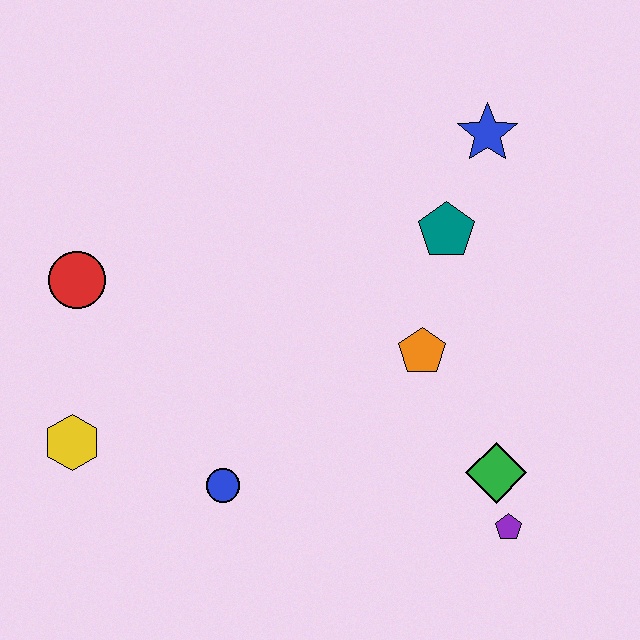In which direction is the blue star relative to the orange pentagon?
The blue star is above the orange pentagon.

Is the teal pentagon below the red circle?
No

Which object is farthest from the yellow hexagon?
The blue star is farthest from the yellow hexagon.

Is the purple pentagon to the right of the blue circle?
Yes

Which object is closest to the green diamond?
The purple pentagon is closest to the green diamond.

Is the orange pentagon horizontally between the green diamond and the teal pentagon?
No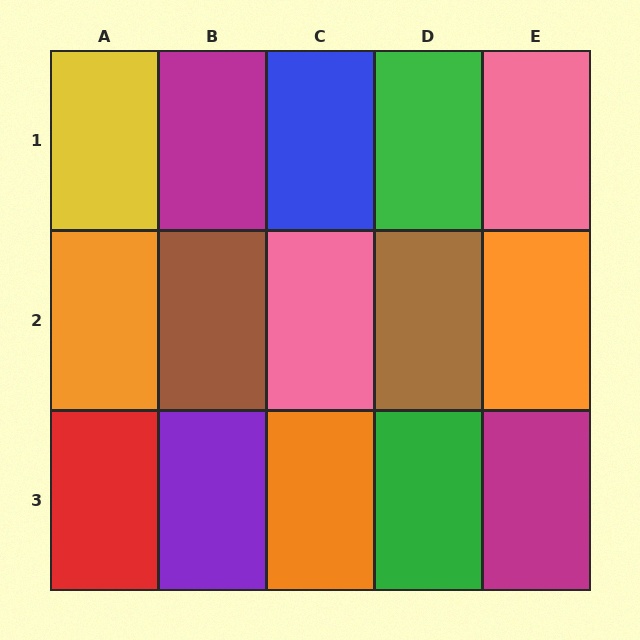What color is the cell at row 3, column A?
Red.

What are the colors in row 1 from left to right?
Yellow, magenta, blue, green, pink.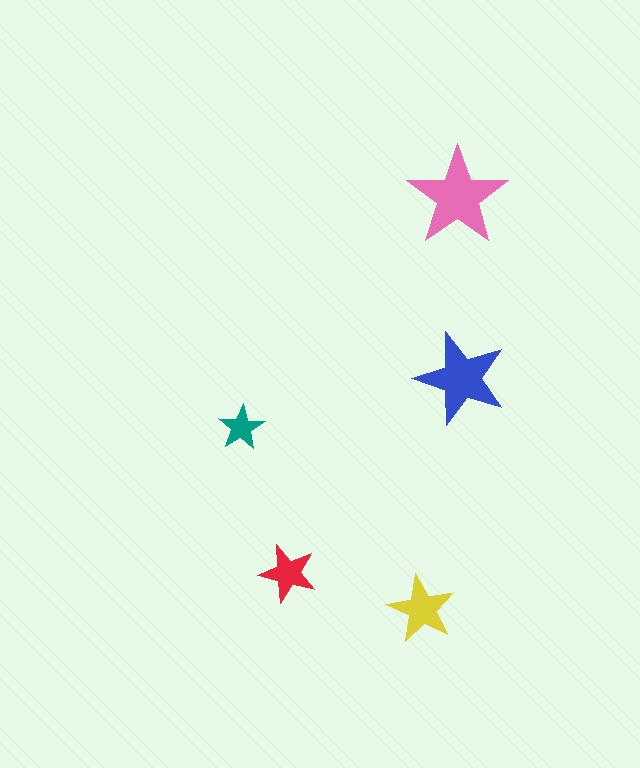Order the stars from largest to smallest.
the pink one, the blue one, the yellow one, the red one, the teal one.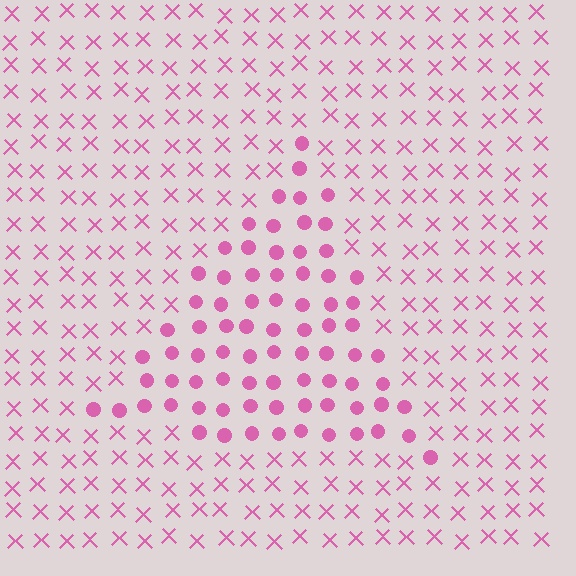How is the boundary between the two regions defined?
The boundary is defined by a change in element shape: circles inside vs. X marks outside. All elements share the same color and spacing.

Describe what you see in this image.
The image is filled with small pink elements arranged in a uniform grid. A triangle-shaped region contains circles, while the surrounding area contains X marks. The boundary is defined purely by the change in element shape.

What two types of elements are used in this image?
The image uses circles inside the triangle region and X marks outside it.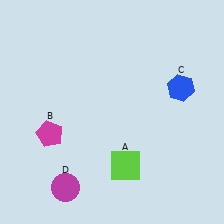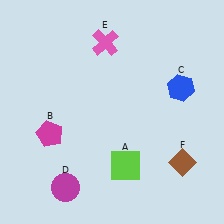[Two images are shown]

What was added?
A pink cross (E), a brown diamond (F) were added in Image 2.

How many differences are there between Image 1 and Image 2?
There are 2 differences between the two images.